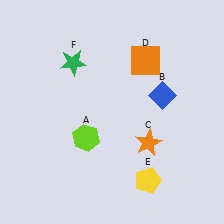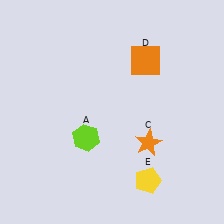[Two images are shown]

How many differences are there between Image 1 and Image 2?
There are 2 differences between the two images.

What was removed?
The blue diamond (B), the green star (F) were removed in Image 2.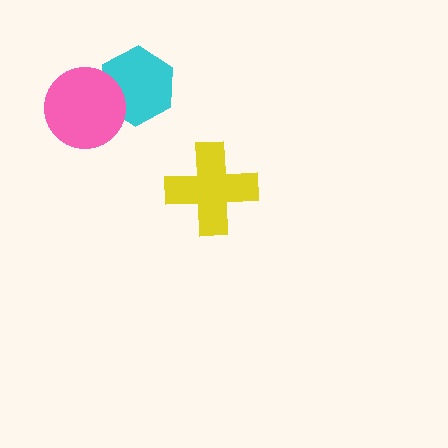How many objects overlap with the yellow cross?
0 objects overlap with the yellow cross.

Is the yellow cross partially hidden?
No, no other shape covers it.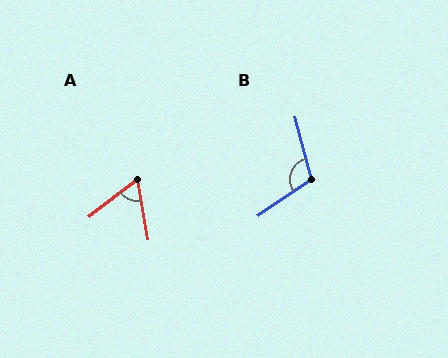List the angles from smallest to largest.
A (62°), B (109°).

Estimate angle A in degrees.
Approximately 62 degrees.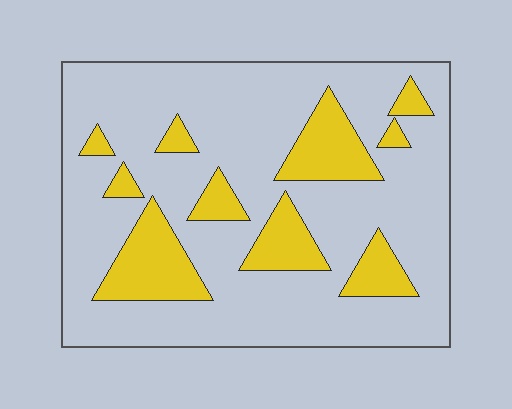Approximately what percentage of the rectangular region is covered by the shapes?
Approximately 20%.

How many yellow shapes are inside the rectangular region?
10.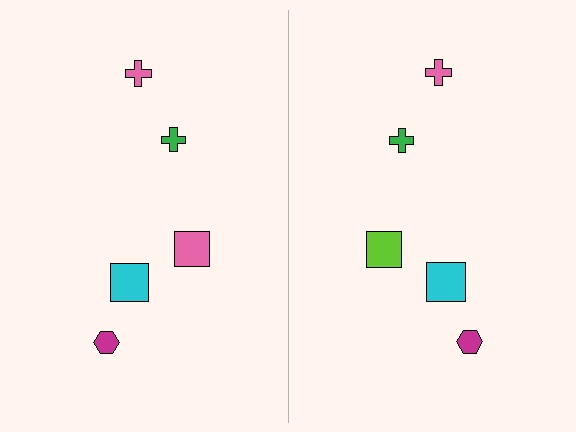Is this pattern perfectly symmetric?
No, the pattern is not perfectly symmetric. The lime square on the right side breaks the symmetry — its mirror counterpart is pink.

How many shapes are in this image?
There are 10 shapes in this image.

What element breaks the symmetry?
The lime square on the right side breaks the symmetry — its mirror counterpart is pink.